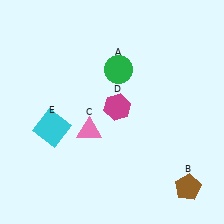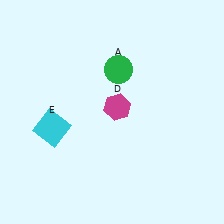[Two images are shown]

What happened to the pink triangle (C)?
The pink triangle (C) was removed in Image 2. It was in the bottom-left area of Image 1.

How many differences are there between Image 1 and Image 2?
There are 2 differences between the two images.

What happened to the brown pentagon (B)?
The brown pentagon (B) was removed in Image 2. It was in the bottom-right area of Image 1.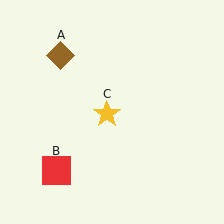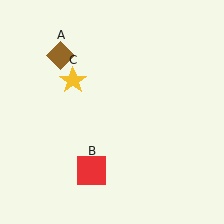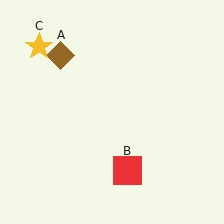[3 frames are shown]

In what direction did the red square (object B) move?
The red square (object B) moved right.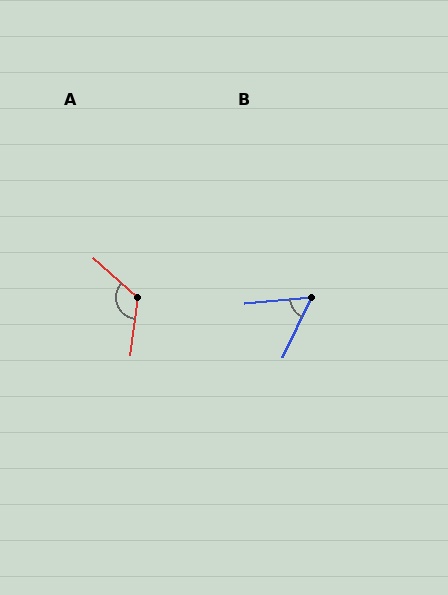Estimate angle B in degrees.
Approximately 59 degrees.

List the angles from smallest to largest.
B (59°), A (125°).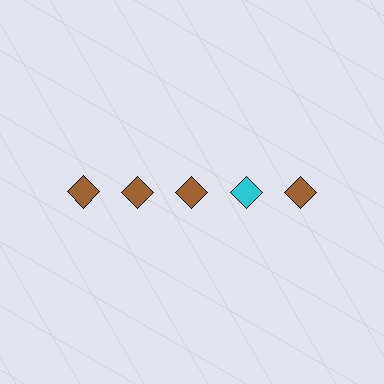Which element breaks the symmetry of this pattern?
The cyan diamond in the top row, second from right column breaks the symmetry. All other shapes are brown diamonds.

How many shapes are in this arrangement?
There are 5 shapes arranged in a grid pattern.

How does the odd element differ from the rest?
It has a different color: cyan instead of brown.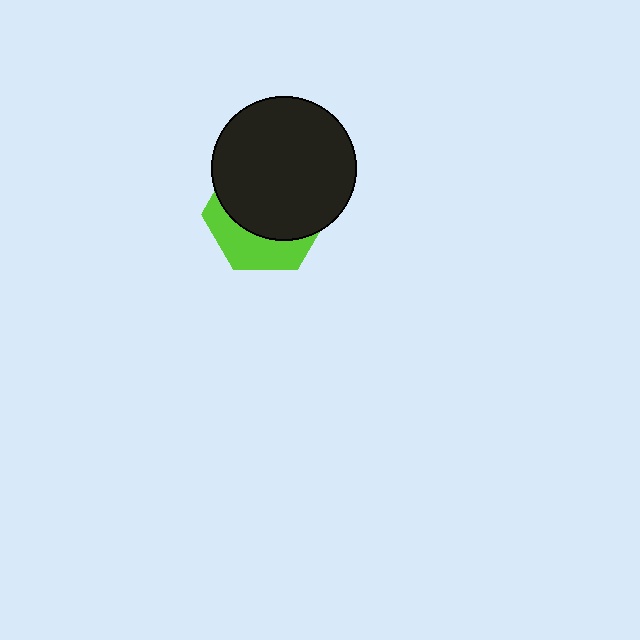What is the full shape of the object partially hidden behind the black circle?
The partially hidden object is a lime hexagon.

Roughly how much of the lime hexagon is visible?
A small part of it is visible (roughly 34%).